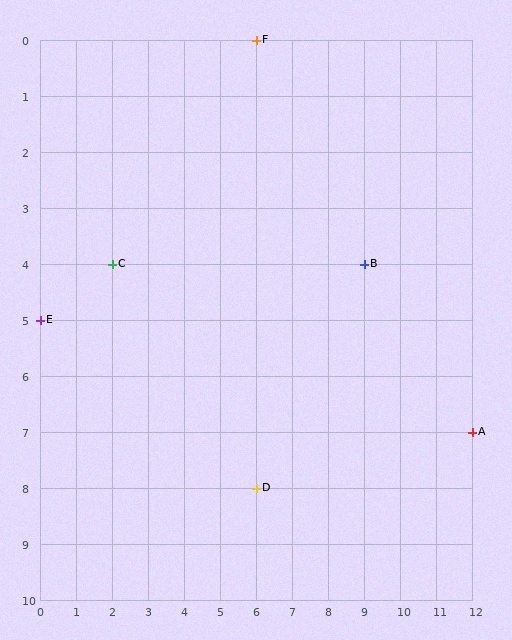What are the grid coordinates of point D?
Point D is at grid coordinates (6, 8).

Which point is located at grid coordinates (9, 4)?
Point B is at (9, 4).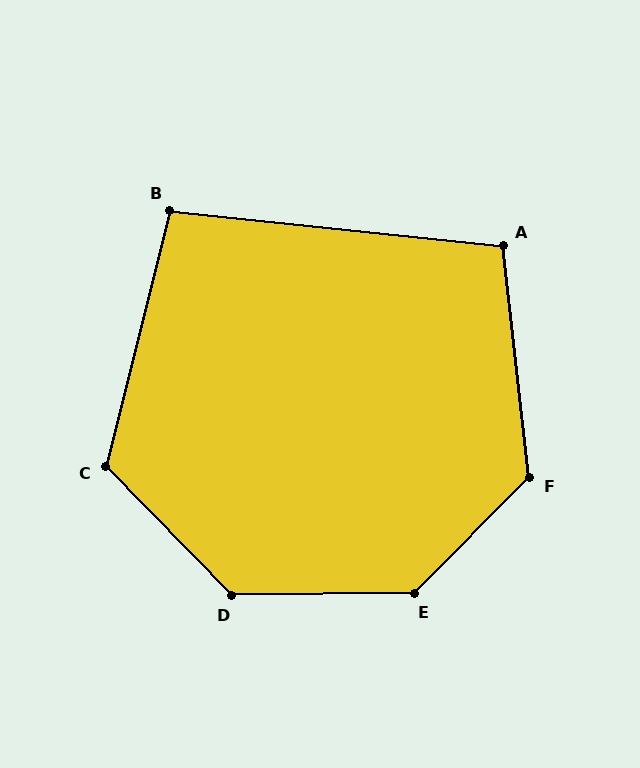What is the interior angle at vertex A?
Approximately 103 degrees (obtuse).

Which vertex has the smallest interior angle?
B, at approximately 98 degrees.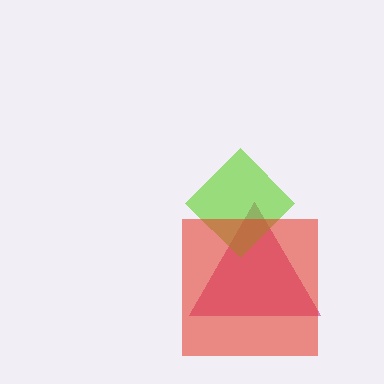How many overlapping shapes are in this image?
There are 3 overlapping shapes in the image.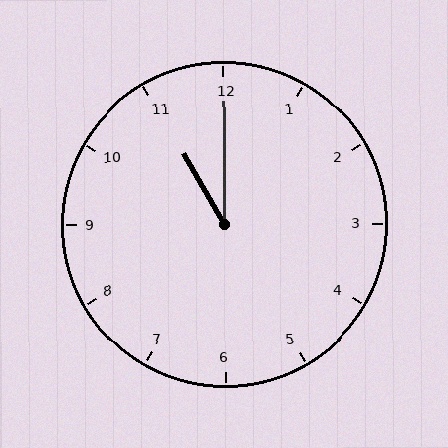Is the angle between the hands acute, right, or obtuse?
It is acute.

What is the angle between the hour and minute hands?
Approximately 30 degrees.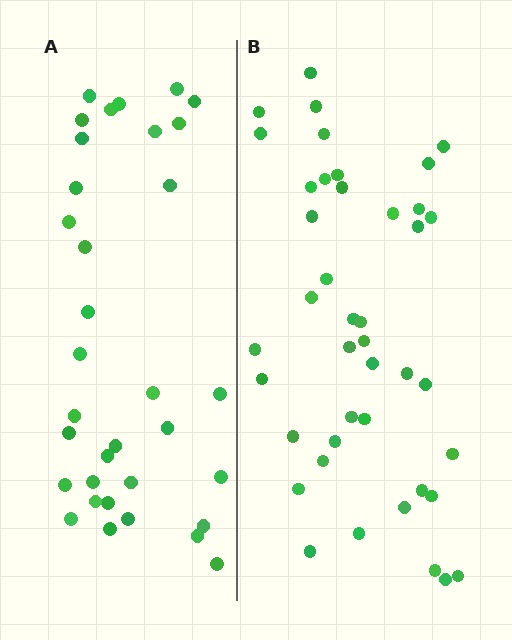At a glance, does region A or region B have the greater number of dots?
Region B (the right region) has more dots.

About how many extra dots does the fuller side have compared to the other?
Region B has roughly 8 or so more dots than region A.